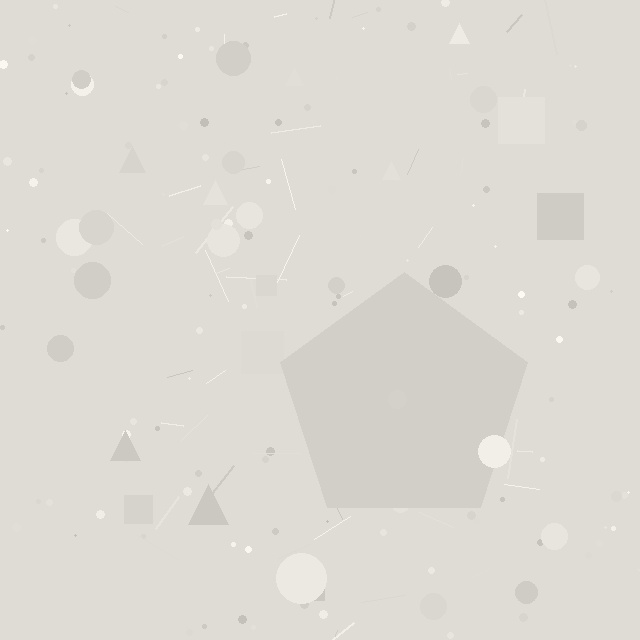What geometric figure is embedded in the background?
A pentagon is embedded in the background.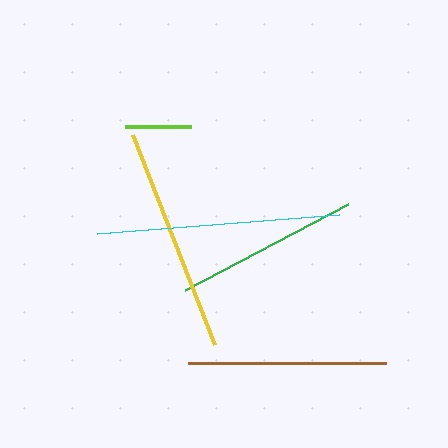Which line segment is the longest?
The cyan line is the longest at approximately 243 pixels.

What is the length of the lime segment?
The lime segment is approximately 66 pixels long.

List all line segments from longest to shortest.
From longest to shortest: cyan, yellow, brown, green, lime.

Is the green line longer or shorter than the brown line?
The brown line is longer than the green line.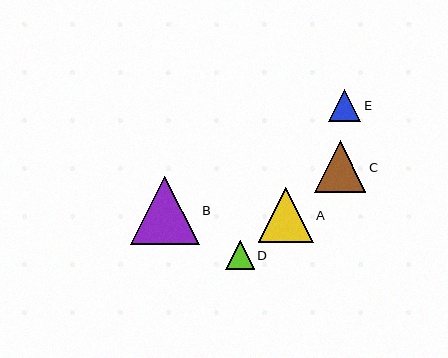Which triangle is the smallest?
Triangle D is the smallest with a size of approximately 28 pixels.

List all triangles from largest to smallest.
From largest to smallest: B, A, C, E, D.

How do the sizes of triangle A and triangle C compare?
Triangle A and triangle C are approximately the same size.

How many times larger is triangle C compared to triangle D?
Triangle C is approximately 1.8 times the size of triangle D.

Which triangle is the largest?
Triangle B is the largest with a size of approximately 69 pixels.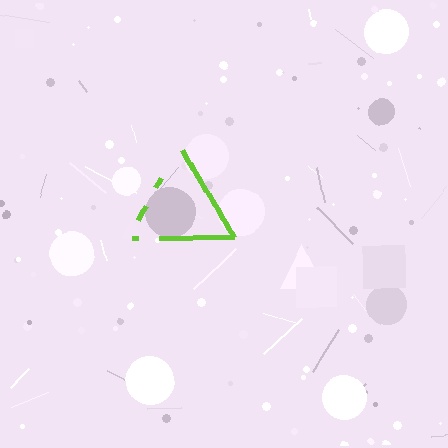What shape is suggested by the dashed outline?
The dashed outline suggests a triangle.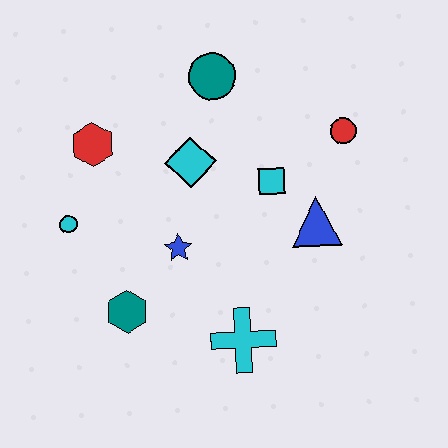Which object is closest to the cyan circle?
The red hexagon is closest to the cyan circle.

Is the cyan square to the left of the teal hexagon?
No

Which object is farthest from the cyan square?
The cyan circle is farthest from the cyan square.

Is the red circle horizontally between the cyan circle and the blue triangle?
No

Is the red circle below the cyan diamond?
No